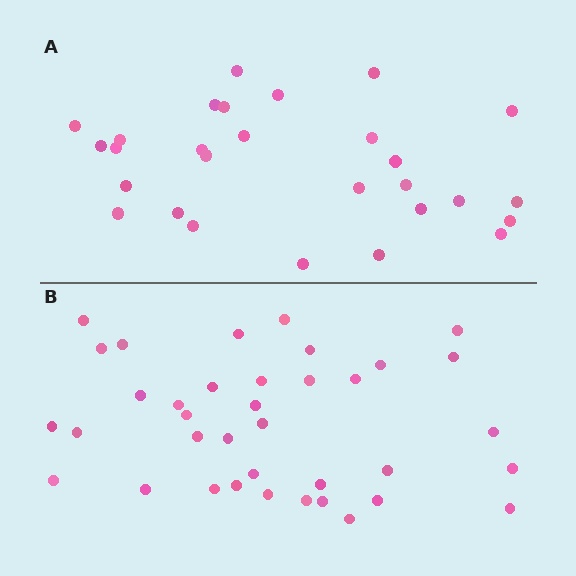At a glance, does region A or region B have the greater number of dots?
Region B (the bottom region) has more dots.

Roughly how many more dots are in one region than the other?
Region B has roughly 8 or so more dots than region A.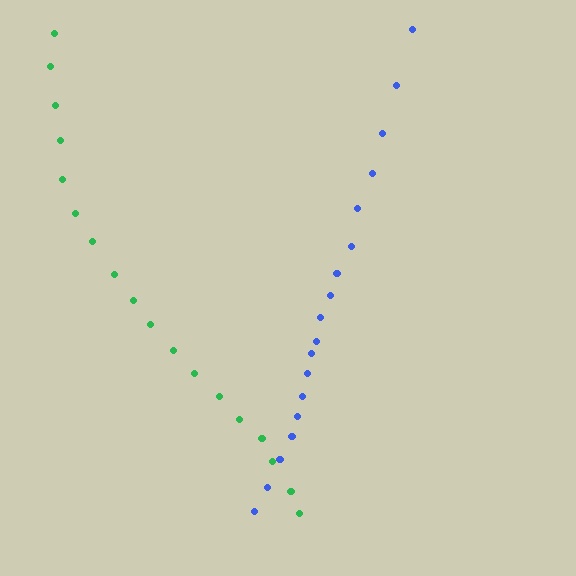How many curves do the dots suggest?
There are 2 distinct paths.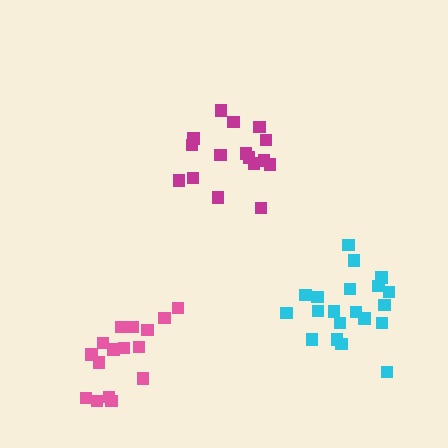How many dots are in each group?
Group 1: 16 dots, Group 2: 16 dots, Group 3: 20 dots (52 total).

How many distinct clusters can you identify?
There are 3 distinct clusters.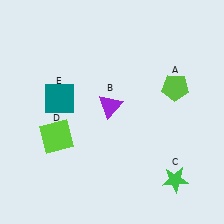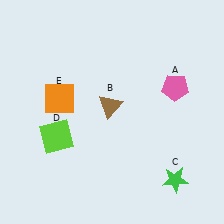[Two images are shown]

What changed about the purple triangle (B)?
In Image 1, B is purple. In Image 2, it changed to brown.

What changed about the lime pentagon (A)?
In Image 1, A is lime. In Image 2, it changed to pink.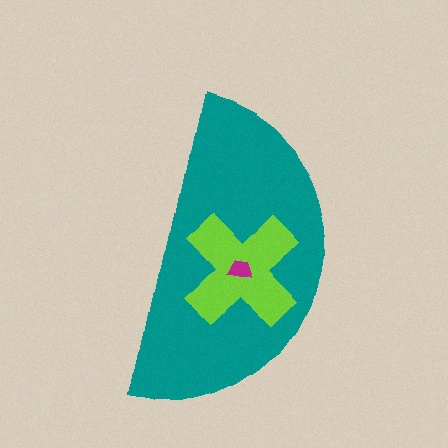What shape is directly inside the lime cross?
The magenta trapezoid.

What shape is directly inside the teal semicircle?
The lime cross.